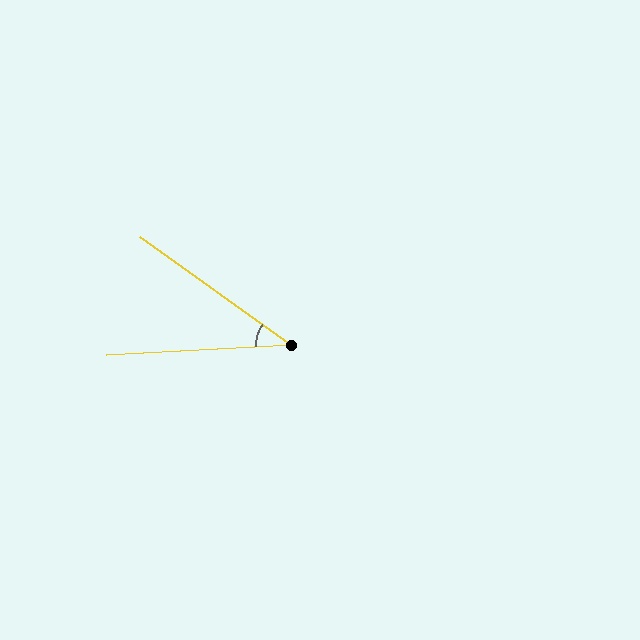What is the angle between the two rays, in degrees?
Approximately 39 degrees.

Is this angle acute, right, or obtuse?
It is acute.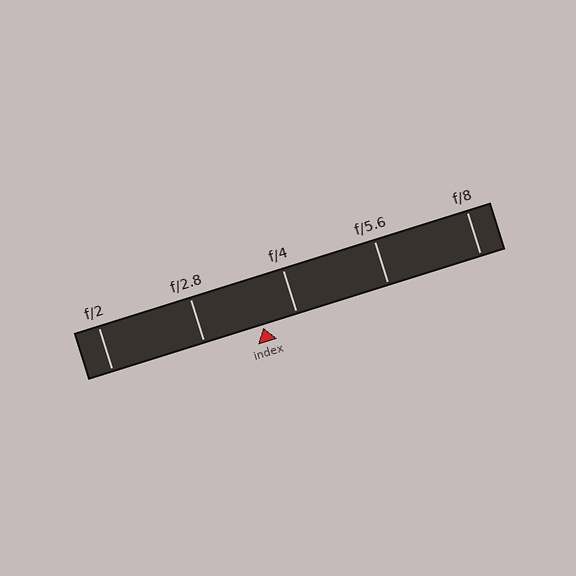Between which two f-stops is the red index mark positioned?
The index mark is between f/2.8 and f/4.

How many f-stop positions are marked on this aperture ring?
There are 5 f-stop positions marked.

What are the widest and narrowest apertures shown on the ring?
The widest aperture shown is f/2 and the narrowest is f/8.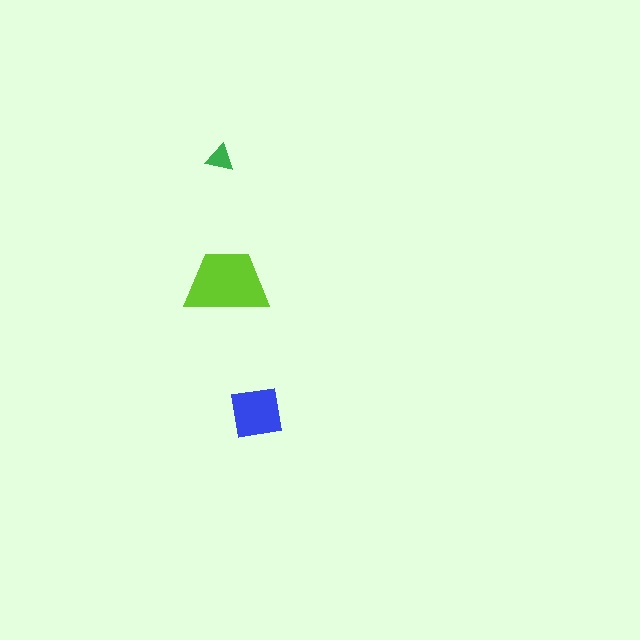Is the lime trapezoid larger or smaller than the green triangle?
Larger.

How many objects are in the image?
There are 3 objects in the image.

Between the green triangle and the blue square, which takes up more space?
The blue square.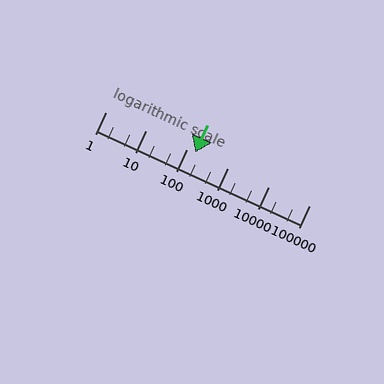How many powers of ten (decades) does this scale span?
The scale spans 5 decades, from 1 to 100000.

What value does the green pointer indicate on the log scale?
The pointer indicates approximately 160.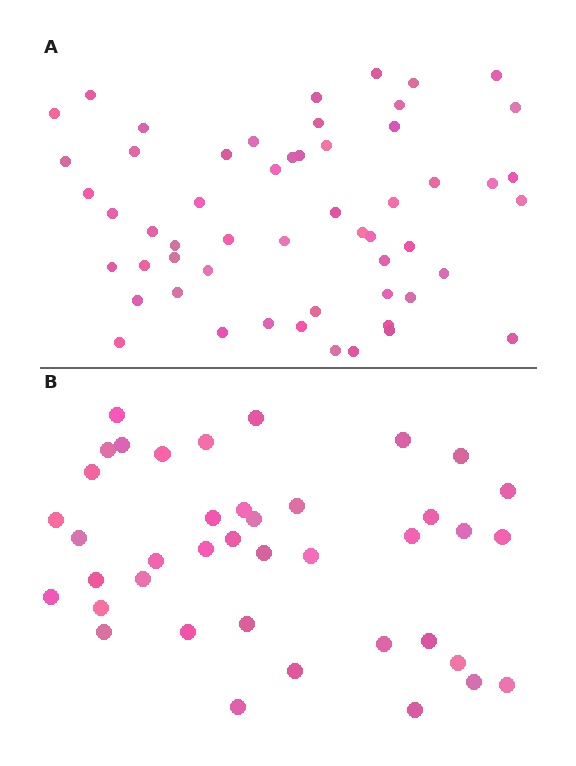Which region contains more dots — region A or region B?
Region A (the top region) has more dots.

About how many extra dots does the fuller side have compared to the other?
Region A has approximately 15 more dots than region B.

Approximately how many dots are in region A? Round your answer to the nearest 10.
About 60 dots. (The exact count is 55, which rounds to 60.)